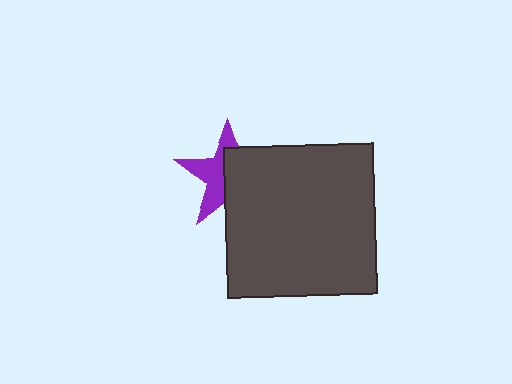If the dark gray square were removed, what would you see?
You would see the complete purple star.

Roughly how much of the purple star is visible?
About half of it is visible (roughly 46%).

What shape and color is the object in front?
The object in front is a dark gray square.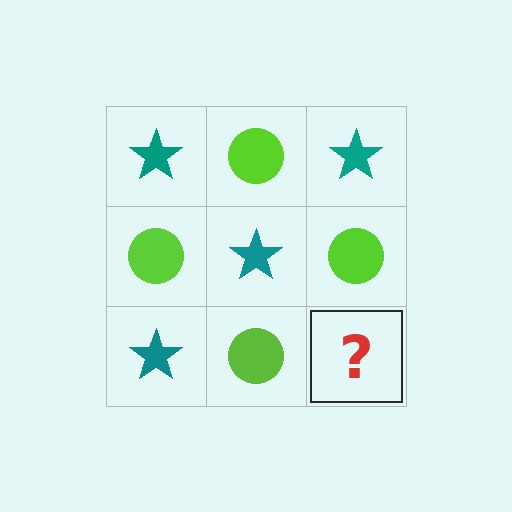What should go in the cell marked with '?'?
The missing cell should contain a teal star.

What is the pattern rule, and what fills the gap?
The rule is that it alternates teal star and lime circle in a checkerboard pattern. The gap should be filled with a teal star.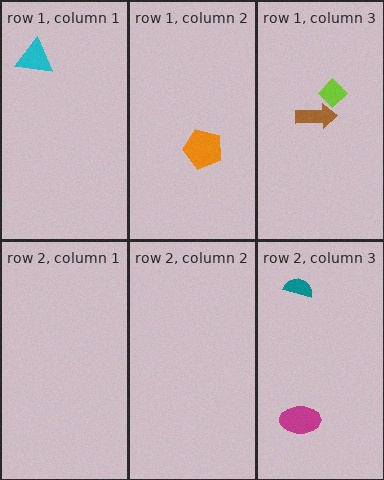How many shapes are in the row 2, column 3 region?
2.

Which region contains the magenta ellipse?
The row 2, column 3 region.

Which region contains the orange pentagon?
The row 1, column 2 region.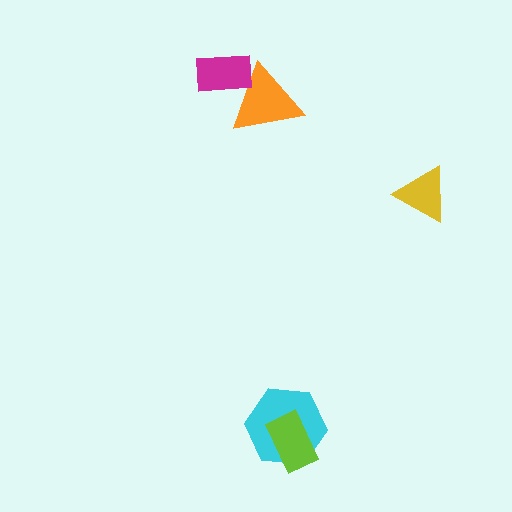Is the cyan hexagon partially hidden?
Yes, it is partially covered by another shape.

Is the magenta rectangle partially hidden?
No, no other shape covers it.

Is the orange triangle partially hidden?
Yes, it is partially covered by another shape.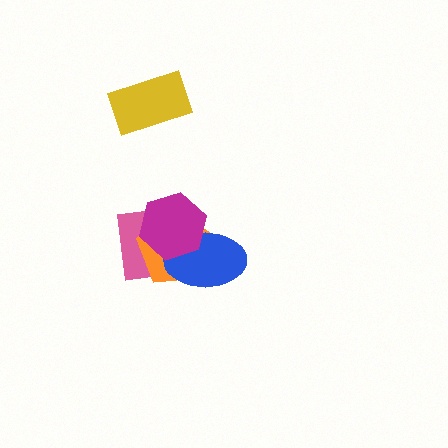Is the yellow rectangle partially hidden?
No, no other shape covers it.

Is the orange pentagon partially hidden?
Yes, it is partially covered by another shape.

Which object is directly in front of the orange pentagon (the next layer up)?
The blue ellipse is directly in front of the orange pentagon.